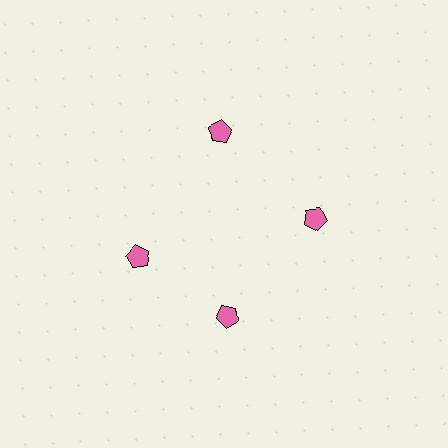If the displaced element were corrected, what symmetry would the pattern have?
It would have 4-fold rotational symmetry — the pattern would map onto itself every 90 degrees.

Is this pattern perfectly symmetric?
No. The 4 pink pentagons are arranged in a ring, but one element near the 9 o'clock position is rotated out of alignment along the ring, breaking the 4-fold rotational symmetry.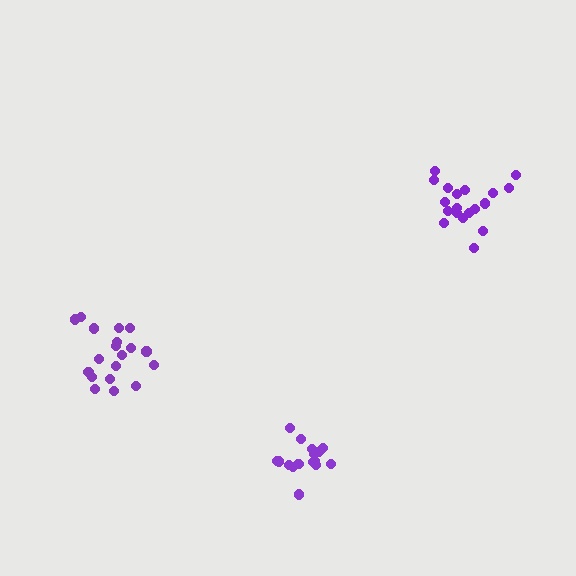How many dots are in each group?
Group 1: 20 dots, Group 2: 17 dots, Group 3: 19 dots (56 total).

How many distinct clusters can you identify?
There are 3 distinct clusters.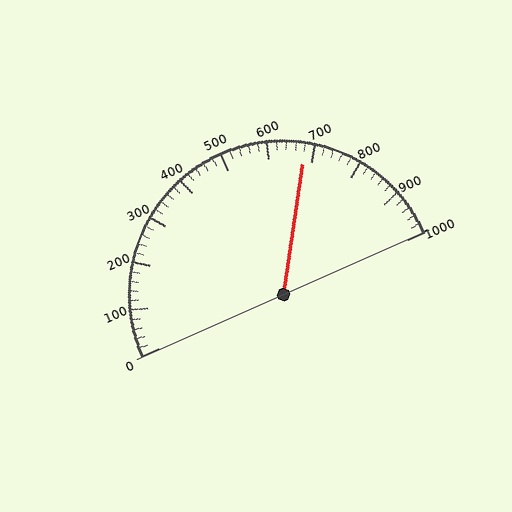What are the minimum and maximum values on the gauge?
The gauge ranges from 0 to 1000.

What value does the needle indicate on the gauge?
The needle indicates approximately 680.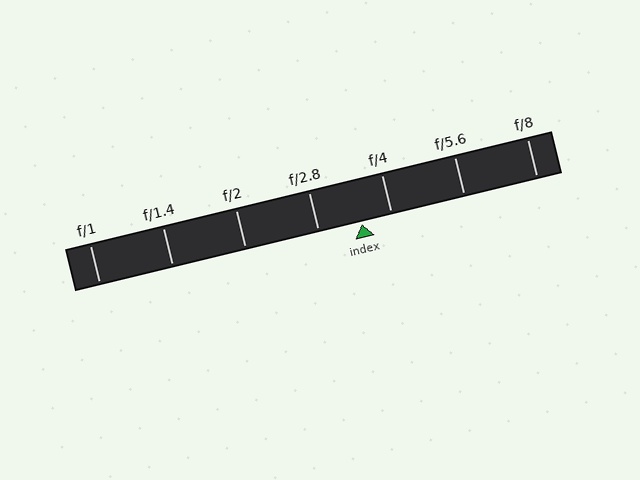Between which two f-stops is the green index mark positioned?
The index mark is between f/2.8 and f/4.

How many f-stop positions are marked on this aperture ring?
There are 7 f-stop positions marked.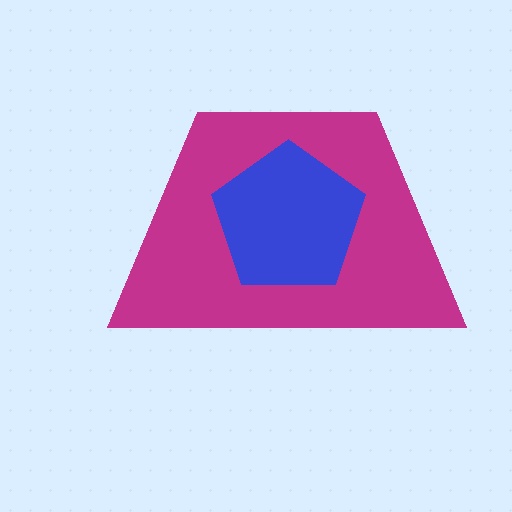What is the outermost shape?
The magenta trapezoid.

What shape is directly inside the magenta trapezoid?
The blue pentagon.